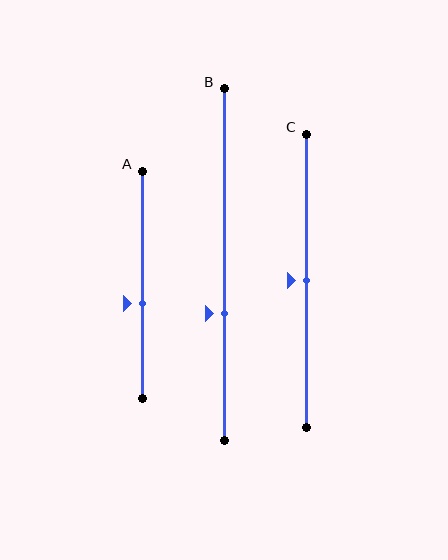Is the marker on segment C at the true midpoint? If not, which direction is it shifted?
Yes, the marker on segment C is at the true midpoint.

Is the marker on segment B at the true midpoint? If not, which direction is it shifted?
No, the marker on segment B is shifted downward by about 14% of the segment length.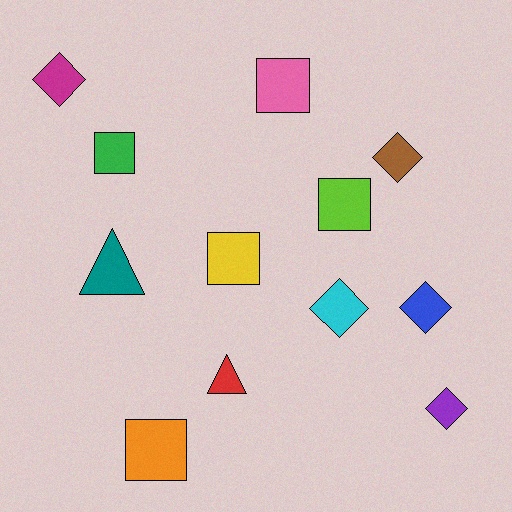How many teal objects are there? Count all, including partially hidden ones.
There is 1 teal object.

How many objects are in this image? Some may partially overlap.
There are 12 objects.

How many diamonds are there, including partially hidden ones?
There are 5 diamonds.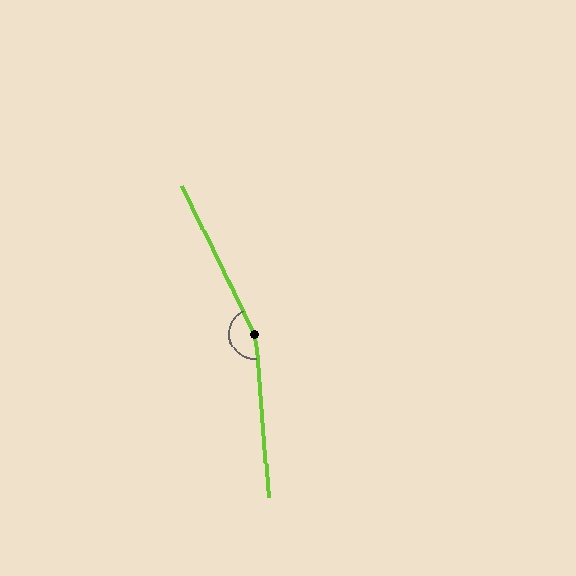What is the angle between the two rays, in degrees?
Approximately 159 degrees.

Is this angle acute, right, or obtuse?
It is obtuse.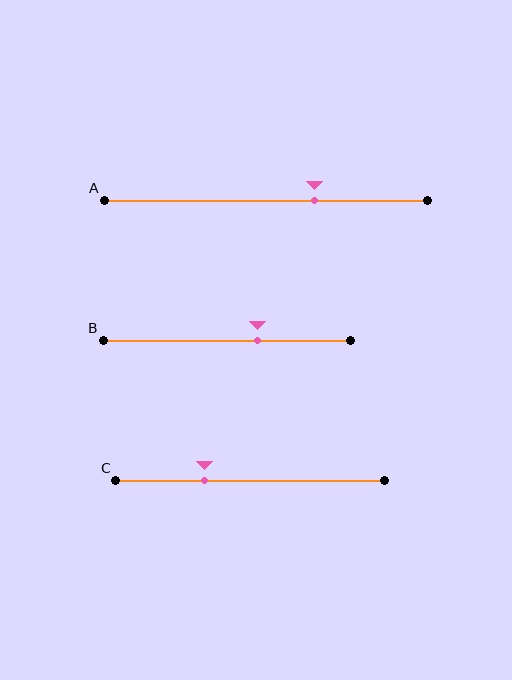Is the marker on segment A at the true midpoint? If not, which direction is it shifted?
No, the marker on segment A is shifted to the right by about 15% of the segment length.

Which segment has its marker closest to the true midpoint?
Segment B has its marker closest to the true midpoint.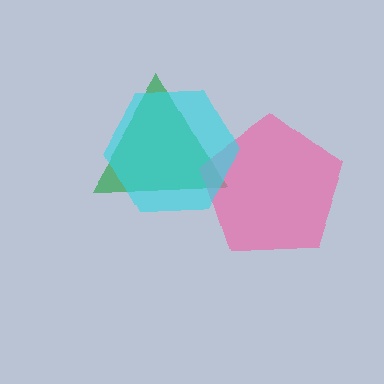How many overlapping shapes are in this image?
There are 3 overlapping shapes in the image.